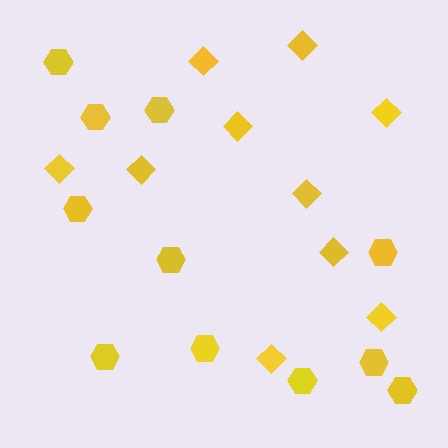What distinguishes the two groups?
There are 2 groups: one group of diamonds (10) and one group of hexagons (11).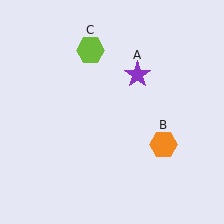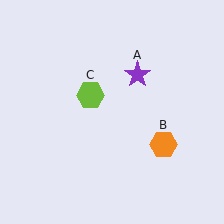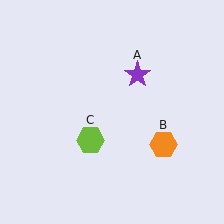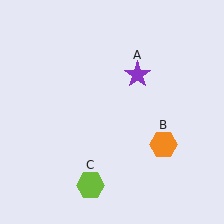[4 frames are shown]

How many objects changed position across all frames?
1 object changed position: lime hexagon (object C).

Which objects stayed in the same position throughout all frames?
Purple star (object A) and orange hexagon (object B) remained stationary.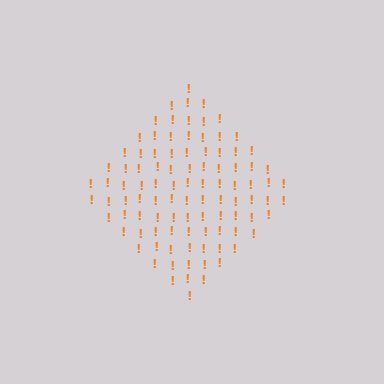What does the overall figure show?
The overall figure shows a diamond.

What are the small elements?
The small elements are exclamation marks.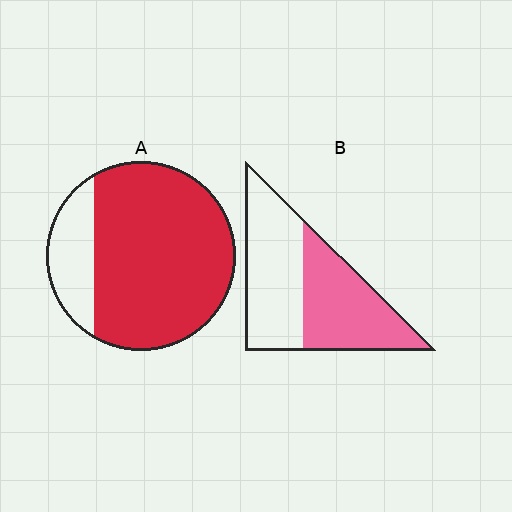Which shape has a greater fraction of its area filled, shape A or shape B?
Shape A.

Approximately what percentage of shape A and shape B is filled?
A is approximately 80% and B is approximately 50%.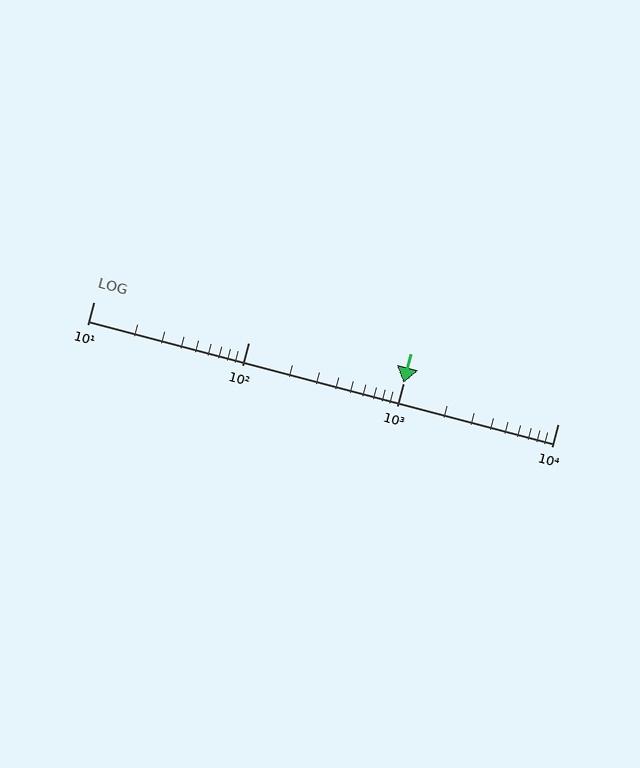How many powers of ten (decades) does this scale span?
The scale spans 3 decades, from 10 to 10000.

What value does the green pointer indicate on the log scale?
The pointer indicates approximately 1000.